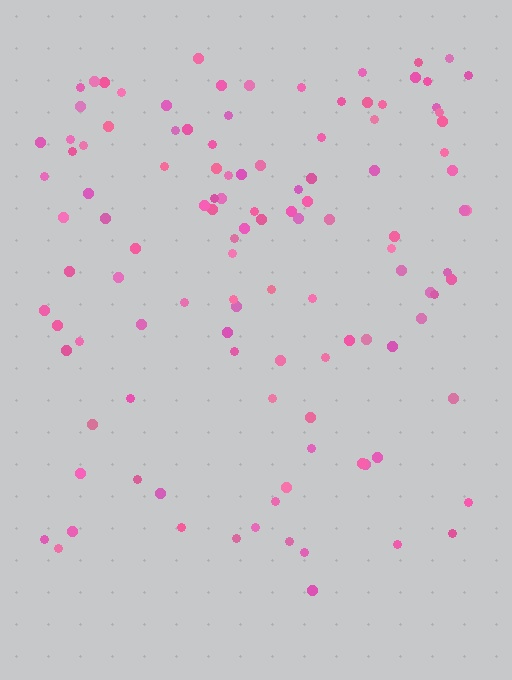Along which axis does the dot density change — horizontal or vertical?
Vertical.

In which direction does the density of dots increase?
From bottom to top, with the top side densest.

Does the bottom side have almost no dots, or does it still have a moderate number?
Still a moderate number, just noticeably fewer than the top.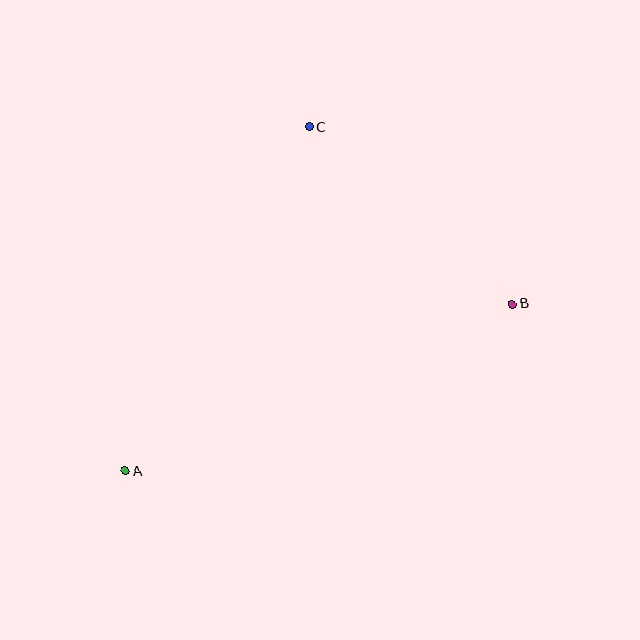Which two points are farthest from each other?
Points A and B are farthest from each other.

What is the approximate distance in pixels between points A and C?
The distance between A and C is approximately 390 pixels.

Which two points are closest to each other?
Points B and C are closest to each other.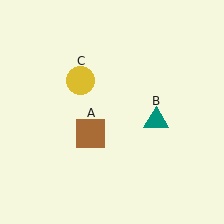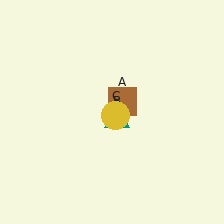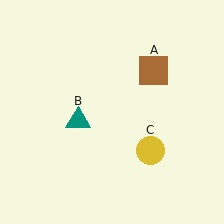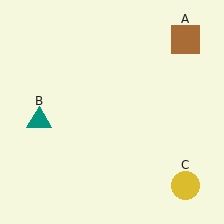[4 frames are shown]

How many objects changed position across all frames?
3 objects changed position: brown square (object A), teal triangle (object B), yellow circle (object C).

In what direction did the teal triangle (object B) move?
The teal triangle (object B) moved left.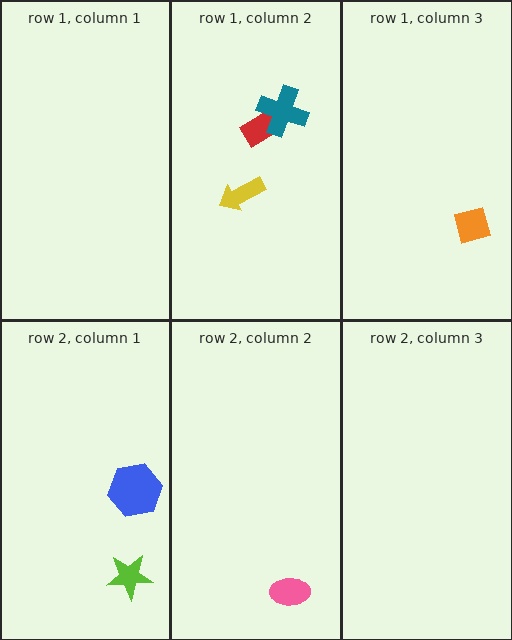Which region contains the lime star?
The row 2, column 1 region.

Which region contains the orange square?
The row 1, column 3 region.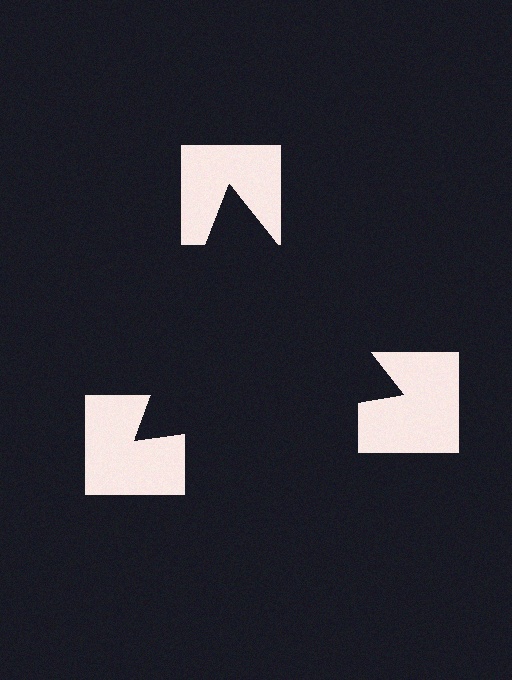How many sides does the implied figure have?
3 sides.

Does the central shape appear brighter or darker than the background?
It typically appears slightly darker than the background, even though no actual brightness change is drawn.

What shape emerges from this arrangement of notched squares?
An illusory triangle — its edges are inferred from the aligned wedge cuts in the notched squares, not physically drawn.